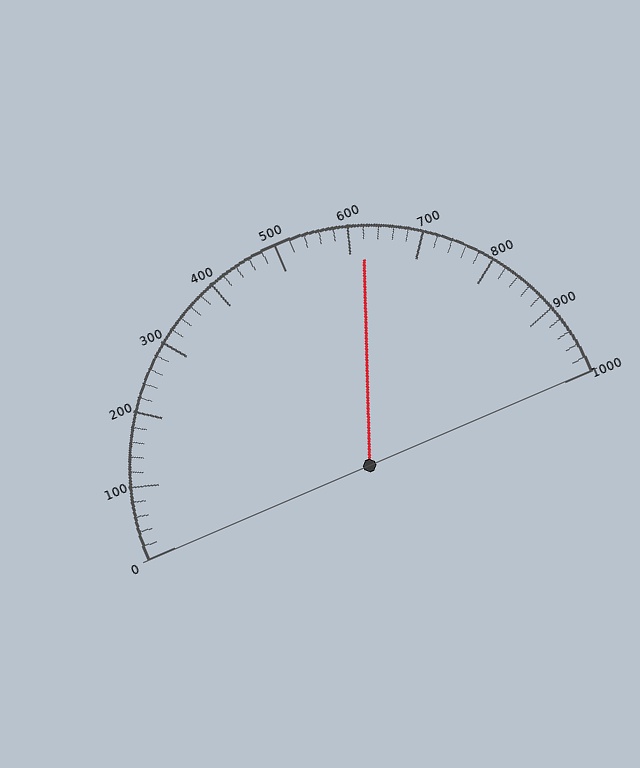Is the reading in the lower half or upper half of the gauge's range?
The reading is in the upper half of the range (0 to 1000).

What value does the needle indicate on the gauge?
The needle indicates approximately 620.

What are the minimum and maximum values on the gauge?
The gauge ranges from 0 to 1000.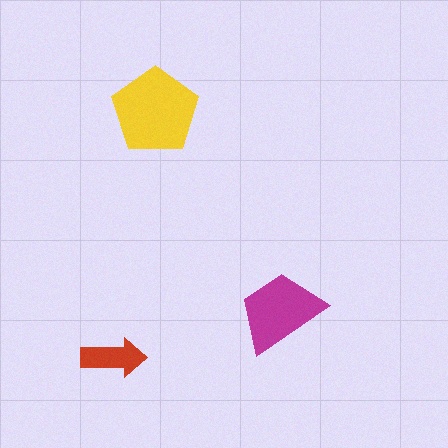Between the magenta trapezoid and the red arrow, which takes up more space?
The magenta trapezoid.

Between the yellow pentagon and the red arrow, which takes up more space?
The yellow pentagon.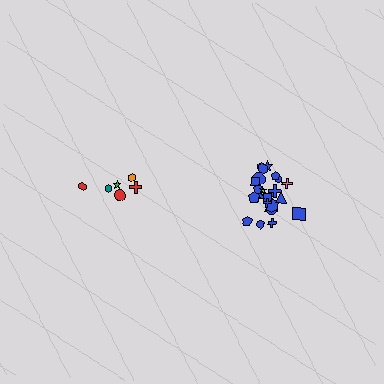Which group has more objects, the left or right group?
The right group.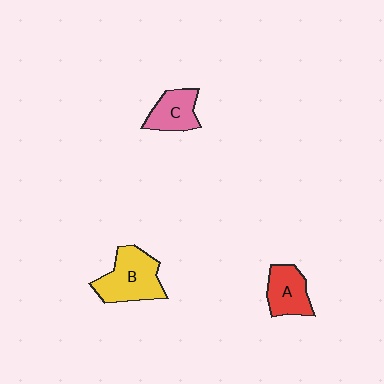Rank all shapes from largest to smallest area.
From largest to smallest: B (yellow), A (red), C (pink).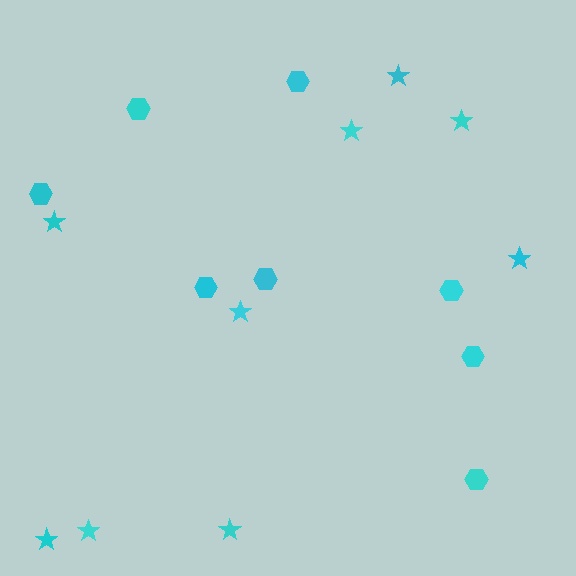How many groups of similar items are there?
There are 2 groups: one group of stars (9) and one group of hexagons (8).